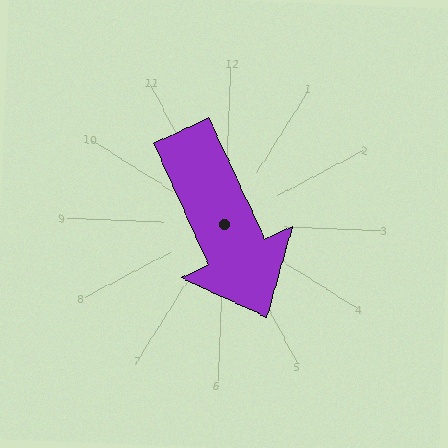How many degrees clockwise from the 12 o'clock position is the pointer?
Approximately 153 degrees.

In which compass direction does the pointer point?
Southeast.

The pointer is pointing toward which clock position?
Roughly 5 o'clock.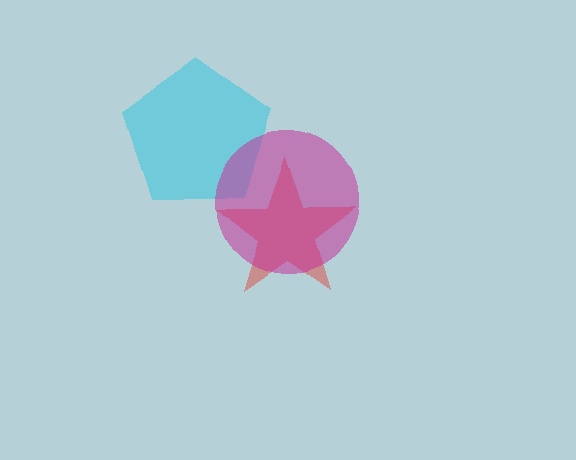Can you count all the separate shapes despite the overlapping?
Yes, there are 3 separate shapes.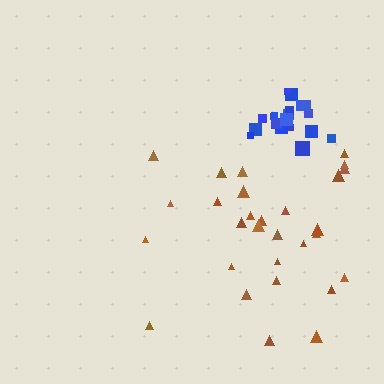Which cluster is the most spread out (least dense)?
Brown.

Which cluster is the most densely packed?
Blue.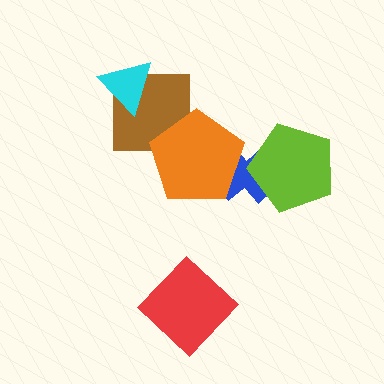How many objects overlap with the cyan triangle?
1 object overlaps with the cyan triangle.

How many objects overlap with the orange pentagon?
2 objects overlap with the orange pentagon.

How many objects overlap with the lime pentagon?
1 object overlaps with the lime pentagon.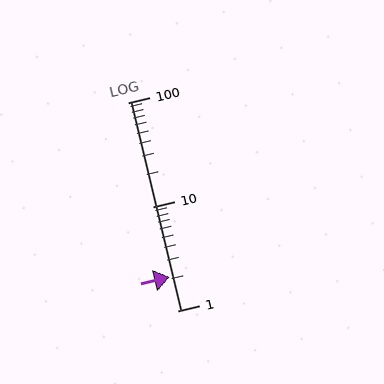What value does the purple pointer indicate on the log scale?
The pointer indicates approximately 2.1.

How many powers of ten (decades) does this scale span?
The scale spans 2 decades, from 1 to 100.